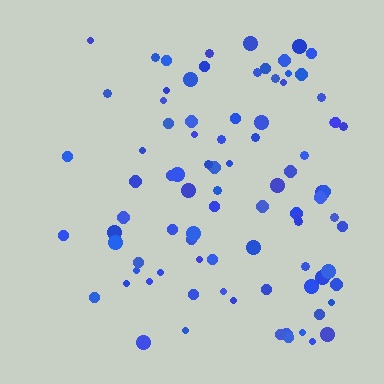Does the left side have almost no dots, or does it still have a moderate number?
Still a moderate number, just noticeably fewer than the right.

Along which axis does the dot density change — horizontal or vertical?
Horizontal.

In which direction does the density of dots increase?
From left to right, with the right side densest.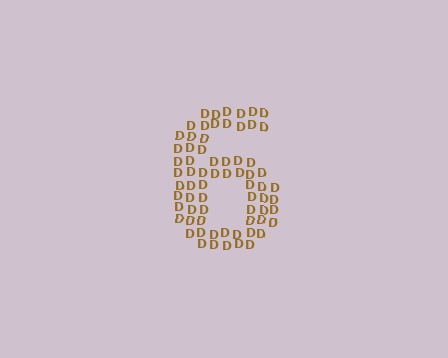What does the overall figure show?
The overall figure shows the digit 6.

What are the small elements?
The small elements are letter D's.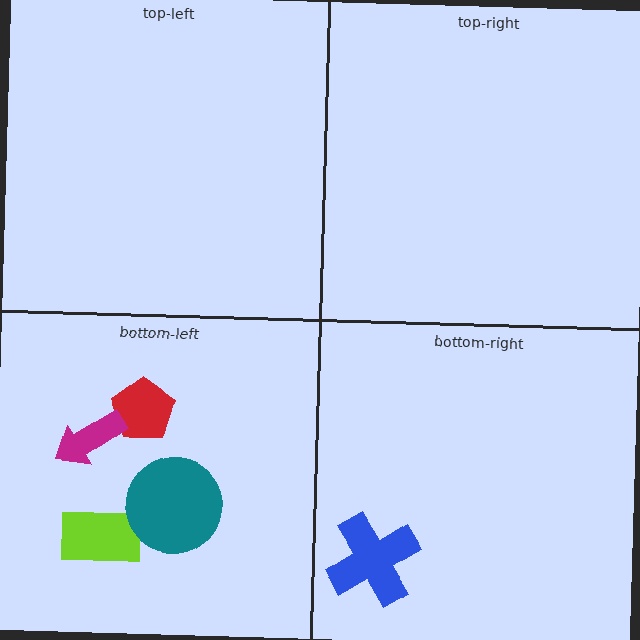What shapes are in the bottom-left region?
The lime rectangle, the red pentagon, the magenta arrow, the teal circle.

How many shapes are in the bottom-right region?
1.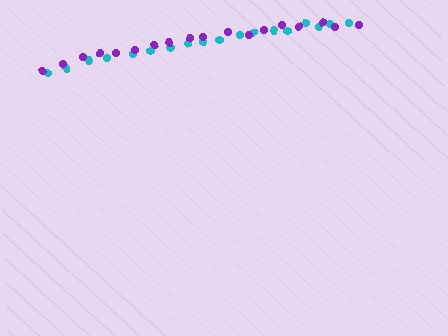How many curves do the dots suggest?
There are 2 distinct paths.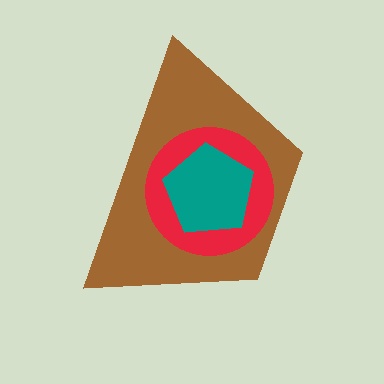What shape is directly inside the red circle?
The teal pentagon.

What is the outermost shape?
The brown trapezoid.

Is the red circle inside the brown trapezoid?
Yes.